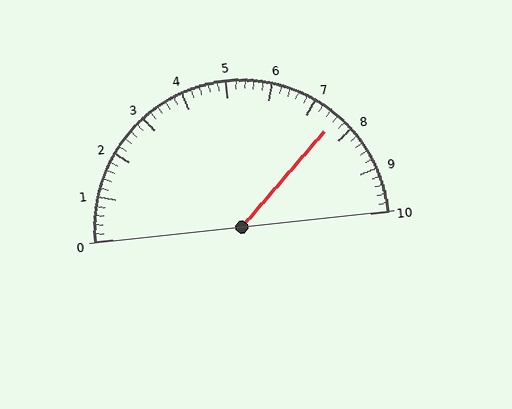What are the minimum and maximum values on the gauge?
The gauge ranges from 0 to 10.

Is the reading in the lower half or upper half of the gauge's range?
The reading is in the upper half of the range (0 to 10).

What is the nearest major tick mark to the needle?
The nearest major tick mark is 8.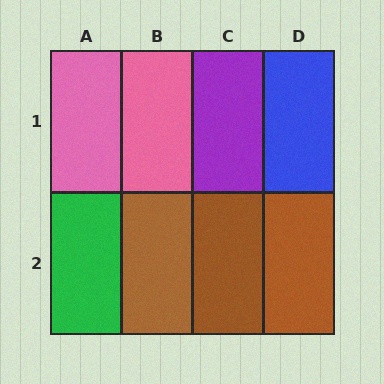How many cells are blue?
1 cell is blue.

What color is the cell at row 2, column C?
Brown.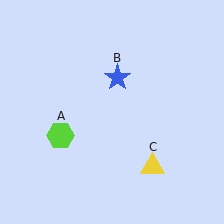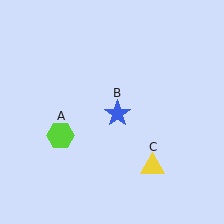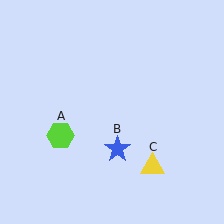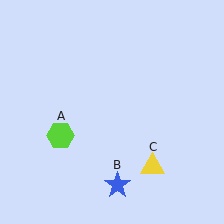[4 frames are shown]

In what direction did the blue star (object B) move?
The blue star (object B) moved down.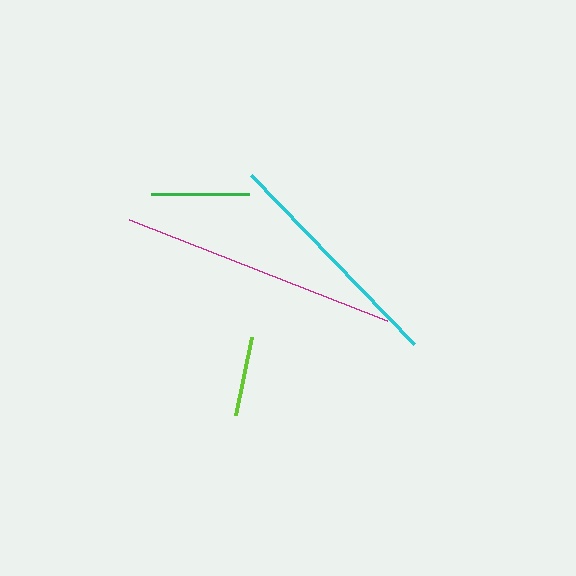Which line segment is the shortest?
The lime line is the shortest at approximately 79 pixels.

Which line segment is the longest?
The magenta line is the longest at approximately 277 pixels.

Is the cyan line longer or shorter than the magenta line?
The magenta line is longer than the cyan line.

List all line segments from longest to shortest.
From longest to shortest: magenta, cyan, green, lime.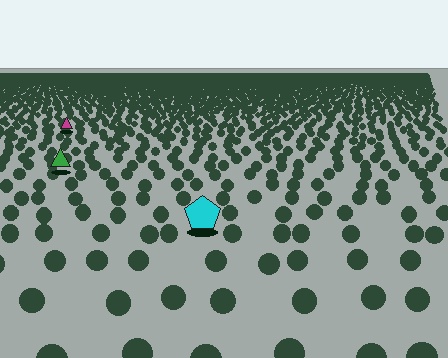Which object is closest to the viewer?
The cyan pentagon is closest. The texture marks near it are larger and more spread out.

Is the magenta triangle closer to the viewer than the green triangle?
No. The green triangle is closer — you can tell from the texture gradient: the ground texture is coarser near it.